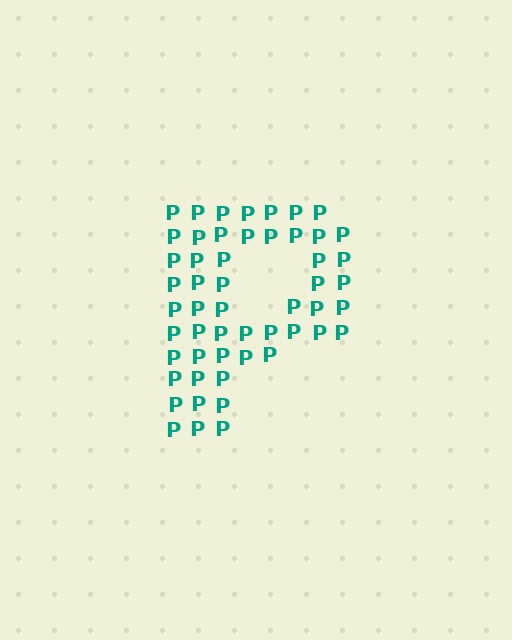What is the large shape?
The large shape is the letter P.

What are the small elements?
The small elements are letter P's.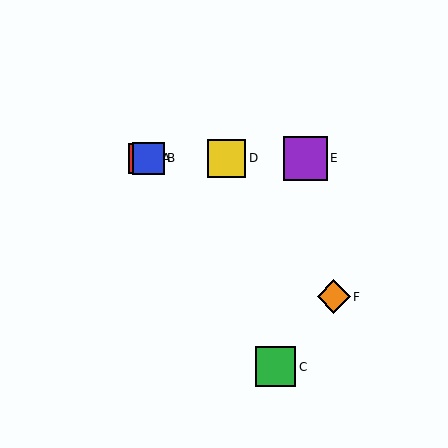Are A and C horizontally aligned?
No, A is at y≈158 and C is at y≈367.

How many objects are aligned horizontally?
4 objects (A, B, D, E) are aligned horizontally.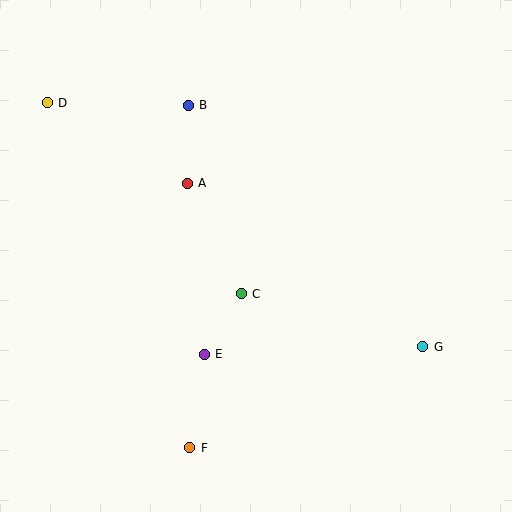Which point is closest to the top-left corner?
Point D is closest to the top-left corner.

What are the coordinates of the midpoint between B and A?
The midpoint between B and A is at (188, 144).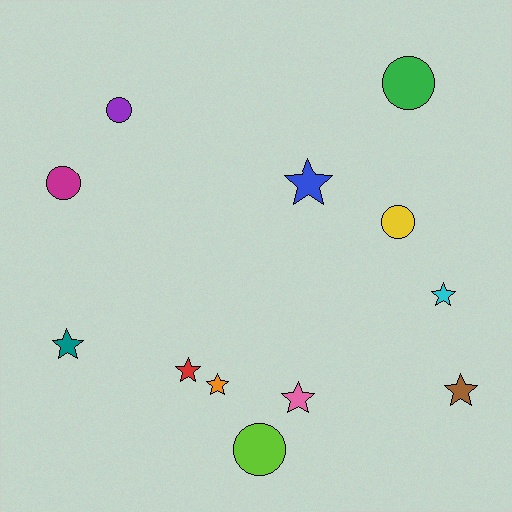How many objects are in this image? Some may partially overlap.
There are 12 objects.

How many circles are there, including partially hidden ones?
There are 5 circles.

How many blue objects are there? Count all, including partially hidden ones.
There is 1 blue object.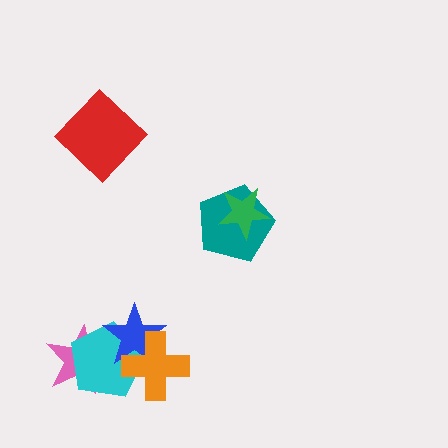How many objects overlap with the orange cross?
2 objects overlap with the orange cross.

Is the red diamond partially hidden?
No, no other shape covers it.